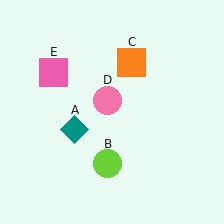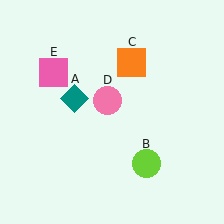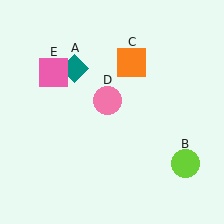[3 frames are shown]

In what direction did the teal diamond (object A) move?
The teal diamond (object A) moved up.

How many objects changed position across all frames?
2 objects changed position: teal diamond (object A), lime circle (object B).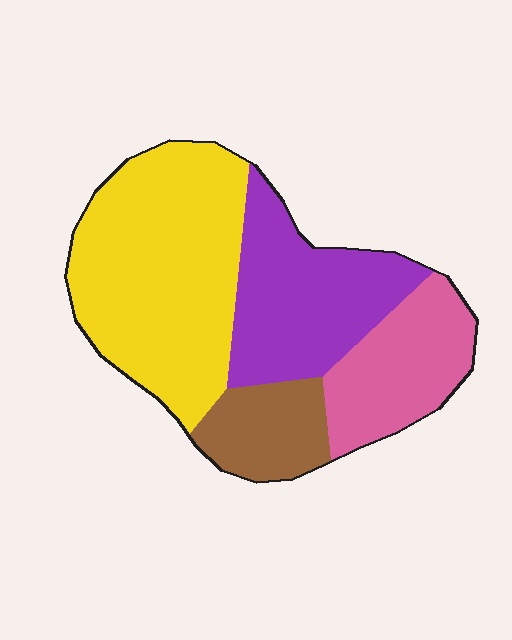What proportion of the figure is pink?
Pink covers around 20% of the figure.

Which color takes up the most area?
Yellow, at roughly 45%.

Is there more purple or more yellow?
Yellow.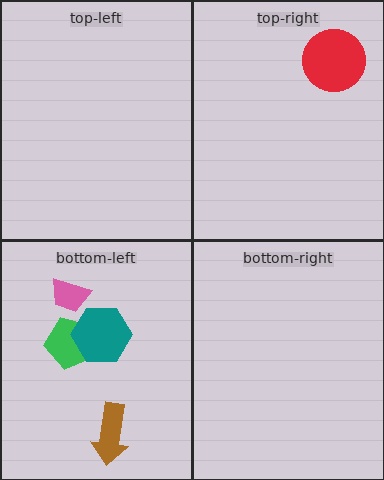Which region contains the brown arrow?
The bottom-left region.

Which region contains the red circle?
The top-right region.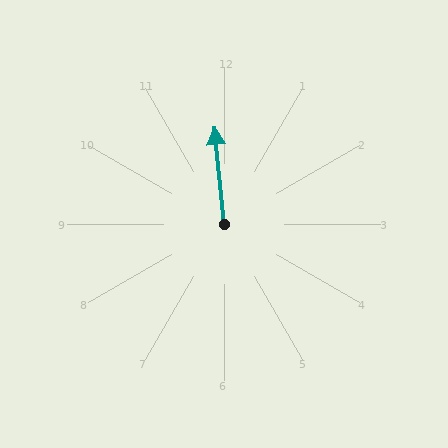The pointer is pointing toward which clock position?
Roughly 12 o'clock.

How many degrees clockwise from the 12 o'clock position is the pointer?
Approximately 354 degrees.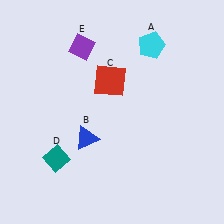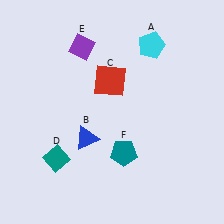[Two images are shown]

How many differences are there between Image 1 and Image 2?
There is 1 difference between the two images.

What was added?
A teal pentagon (F) was added in Image 2.